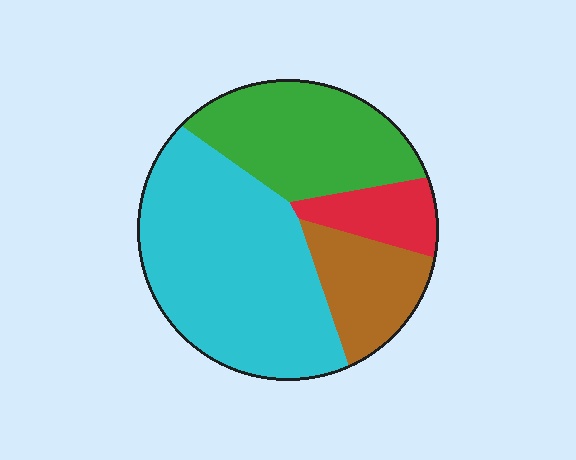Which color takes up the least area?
Red, at roughly 10%.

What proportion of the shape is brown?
Brown covers 15% of the shape.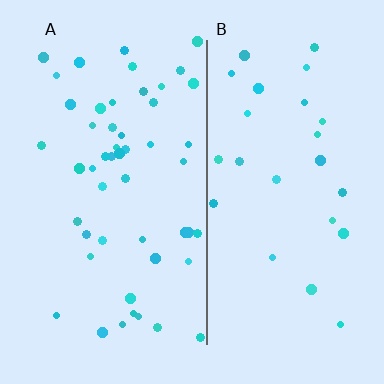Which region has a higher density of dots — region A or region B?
A (the left).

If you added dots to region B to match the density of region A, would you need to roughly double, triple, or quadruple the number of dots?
Approximately double.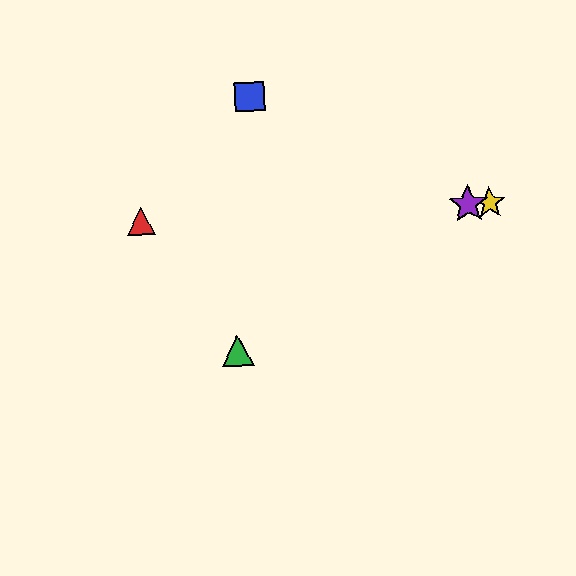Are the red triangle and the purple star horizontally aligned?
Yes, both are at y≈221.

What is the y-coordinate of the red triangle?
The red triangle is at y≈221.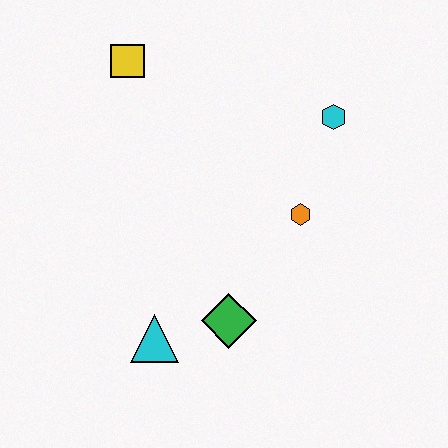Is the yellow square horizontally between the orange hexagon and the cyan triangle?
No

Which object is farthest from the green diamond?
The yellow square is farthest from the green diamond.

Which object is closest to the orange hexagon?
The cyan hexagon is closest to the orange hexagon.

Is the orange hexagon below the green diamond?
No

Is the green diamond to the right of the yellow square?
Yes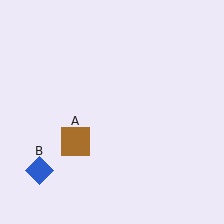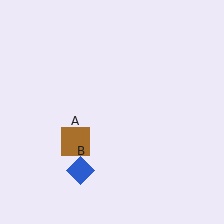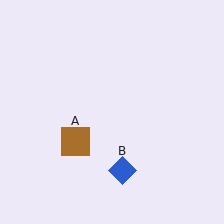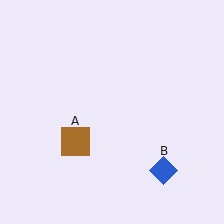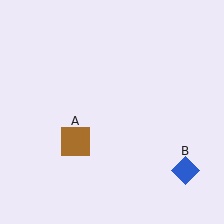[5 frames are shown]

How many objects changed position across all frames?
1 object changed position: blue diamond (object B).